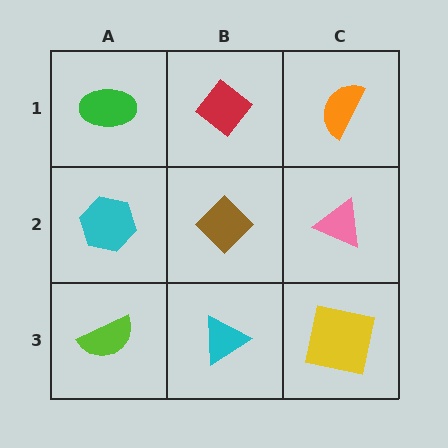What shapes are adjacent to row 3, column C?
A pink triangle (row 2, column C), a cyan triangle (row 3, column B).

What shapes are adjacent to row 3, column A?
A cyan hexagon (row 2, column A), a cyan triangle (row 3, column B).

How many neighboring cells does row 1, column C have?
2.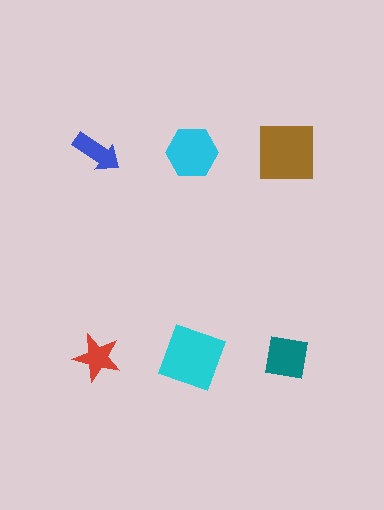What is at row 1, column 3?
A brown square.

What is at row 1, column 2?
A cyan hexagon.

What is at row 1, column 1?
A blue arrow.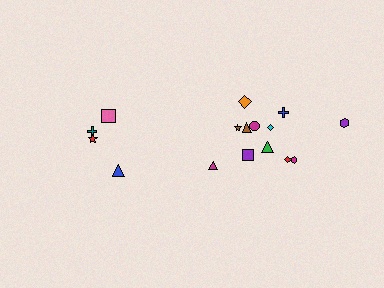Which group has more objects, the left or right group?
The right group.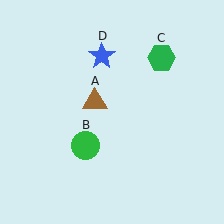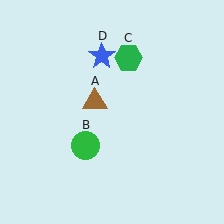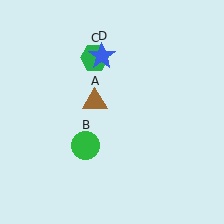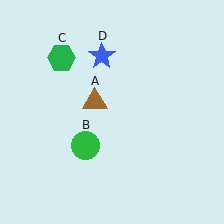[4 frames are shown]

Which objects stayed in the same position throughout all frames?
Brown triangle (object A) and green circle (object B) and blue star (object D) remained stationary.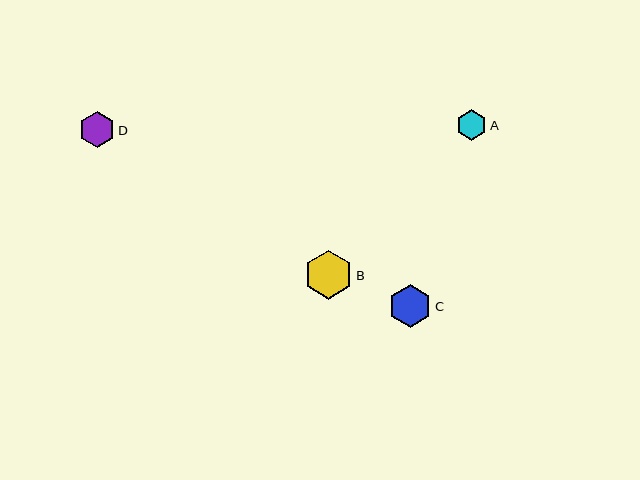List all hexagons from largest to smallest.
From largest to smallest: B, C, D, A.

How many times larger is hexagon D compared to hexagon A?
Hexagon D is approximately 1.2 times the size of hexagon A.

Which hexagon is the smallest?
Hexagon A is the smallest with a size of approximately 30 pixels.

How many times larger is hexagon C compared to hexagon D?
Hexagon C is approximately 1.2 times the size of hexagon D.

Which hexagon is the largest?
Hexagon B is the largest with a size of approximately 49 pixels.